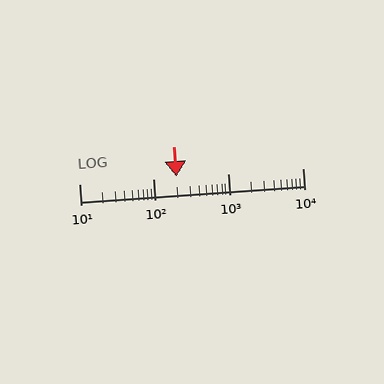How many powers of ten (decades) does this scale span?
The scale spans 3 decades, from 10 to 10000.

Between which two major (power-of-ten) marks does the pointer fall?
The pointer is between 100 and 1000.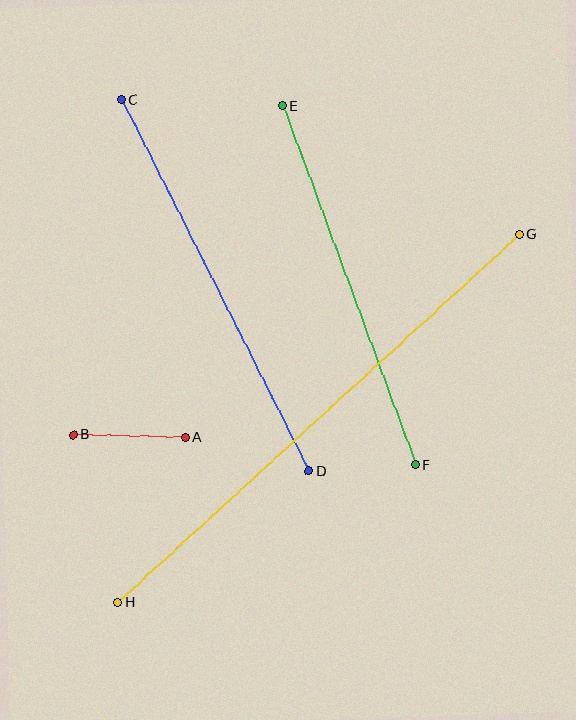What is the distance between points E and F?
The distance is approximately 383 pixels.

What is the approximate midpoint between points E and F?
The midpoint is at approximately (349, 285) pixels.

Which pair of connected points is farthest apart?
Points G and H are farthest apart.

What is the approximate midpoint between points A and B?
The midpoint is at approximately (129, 436) pixels.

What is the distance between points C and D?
The distance is approximately 416 pixels.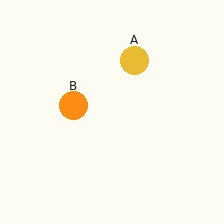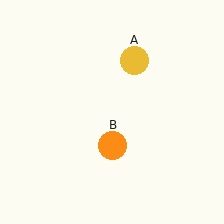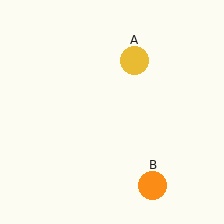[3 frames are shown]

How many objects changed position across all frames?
1 object changed position: orange circle (object B).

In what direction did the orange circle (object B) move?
The orange circle (object B) moved down and to the right.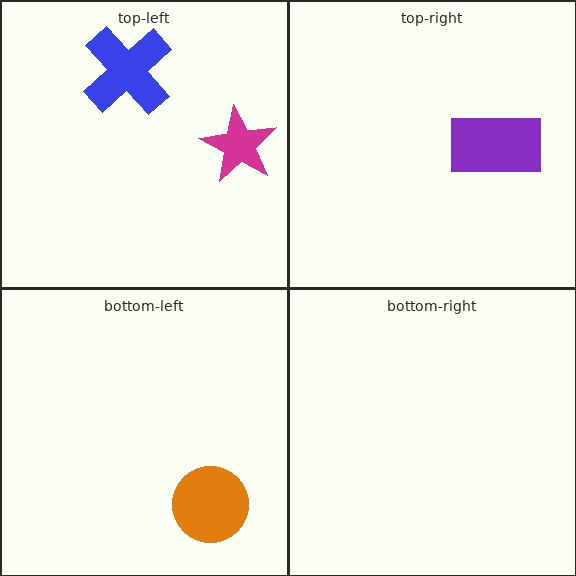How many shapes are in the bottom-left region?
1.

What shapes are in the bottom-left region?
The orange circle.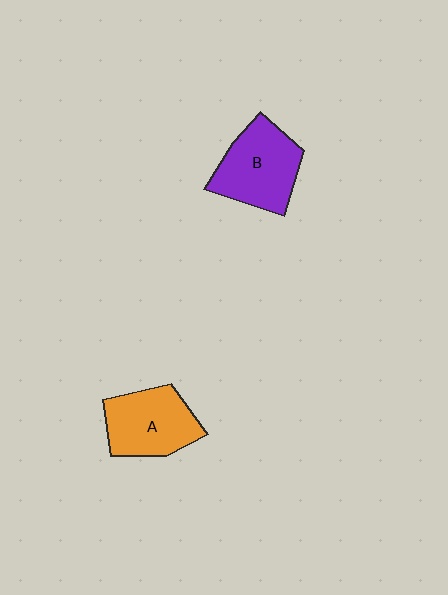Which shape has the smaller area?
Shape A (orange).